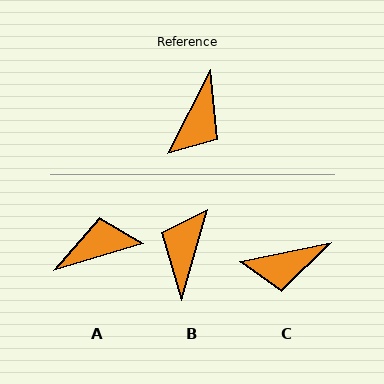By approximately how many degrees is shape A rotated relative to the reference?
Approximately 134 degrees counter-clockwise.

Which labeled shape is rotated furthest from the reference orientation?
B, about 169 degrees away.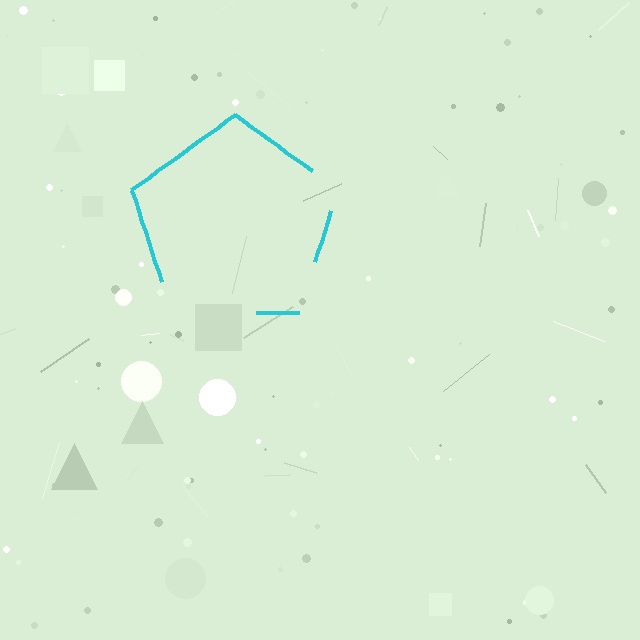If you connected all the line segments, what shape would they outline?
They would outline a pentagon.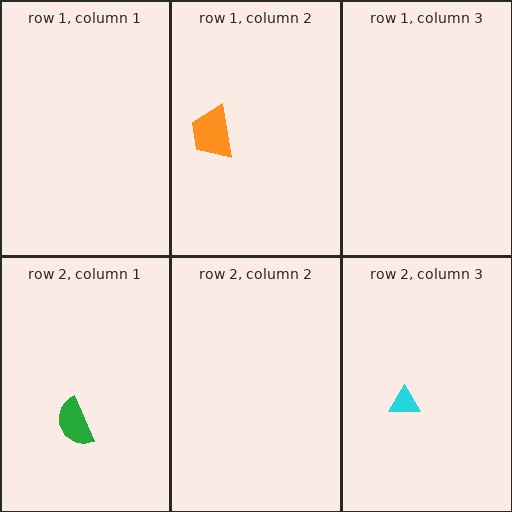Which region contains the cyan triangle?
The row 2, column 3 region.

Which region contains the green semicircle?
The row 2, column 1 region.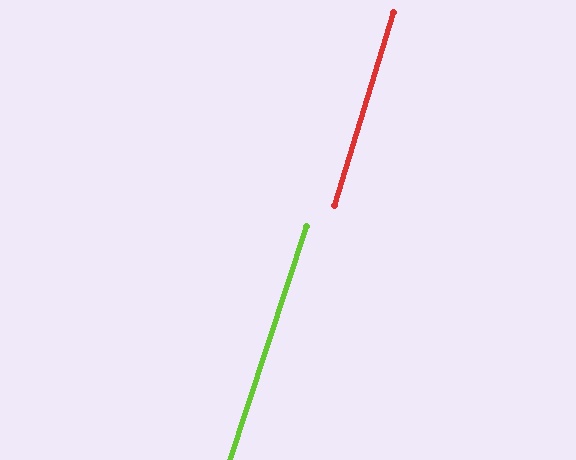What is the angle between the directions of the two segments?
Approximately 1 degree.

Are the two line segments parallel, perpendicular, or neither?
Parallel — their directions differ by only 1.1°.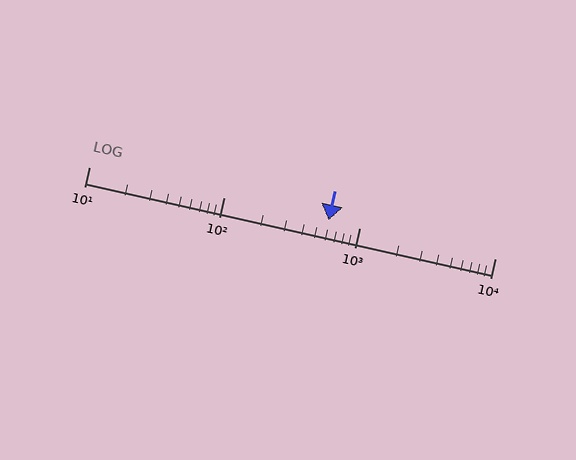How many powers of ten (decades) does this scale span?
The scale spans 3 decades, from 10 to 10000.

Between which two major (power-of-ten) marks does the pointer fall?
The pointer is between 100 and 1000.